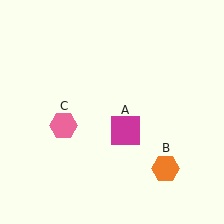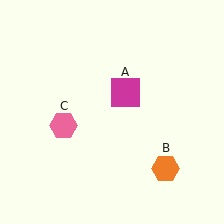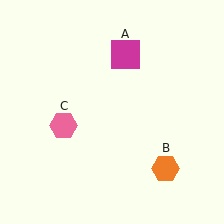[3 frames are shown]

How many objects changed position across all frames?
1 object changed position: magenta square (object A).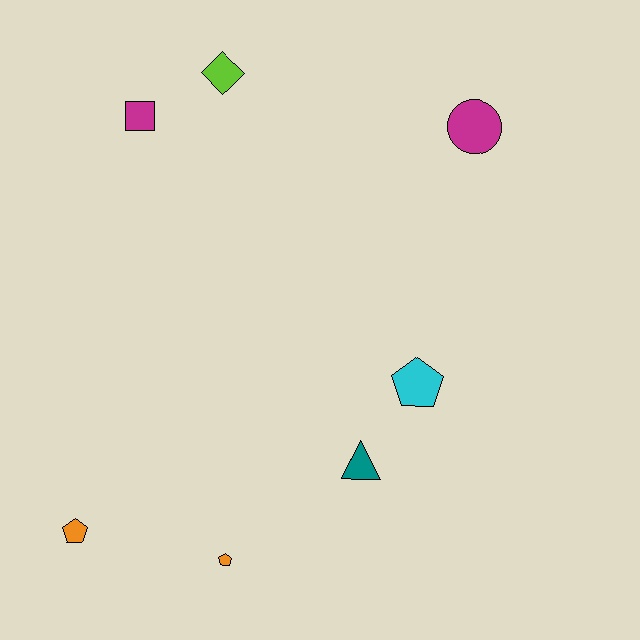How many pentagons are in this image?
There are 3 pentagons.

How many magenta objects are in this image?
There are 2 magenta objects.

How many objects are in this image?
There are 7 objects.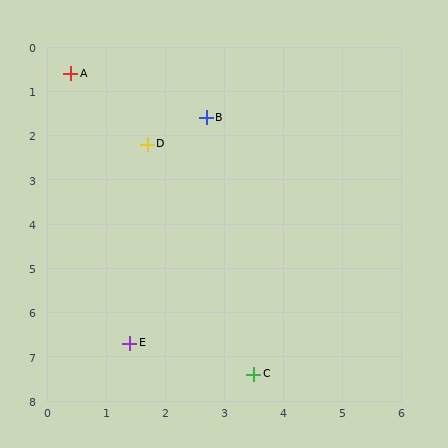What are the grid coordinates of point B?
Point B is at approximately (2.7, 1.6).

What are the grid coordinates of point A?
Point A is at approximately (0.4, 0.6).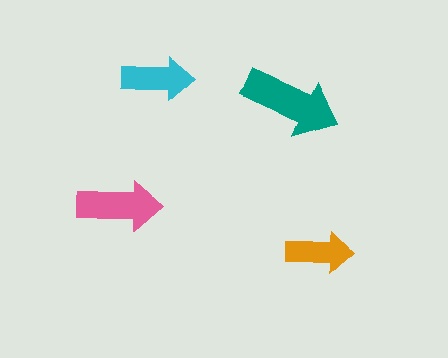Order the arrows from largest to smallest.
the teal one, the pink one, the cyan one, the orange one.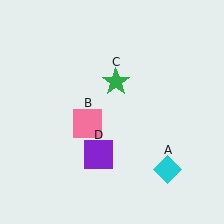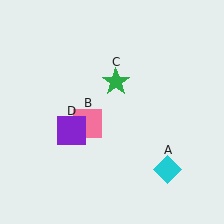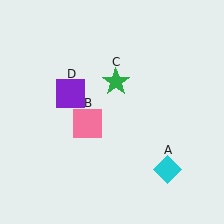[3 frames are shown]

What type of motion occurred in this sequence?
The purple square (object D) rotated clockwise around the center of the scene.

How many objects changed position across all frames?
1 object changed position: purple square (object D).